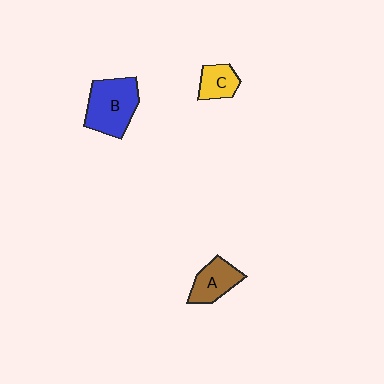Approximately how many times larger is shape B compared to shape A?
Approximately 1.6 times.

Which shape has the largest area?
Shape B (blue).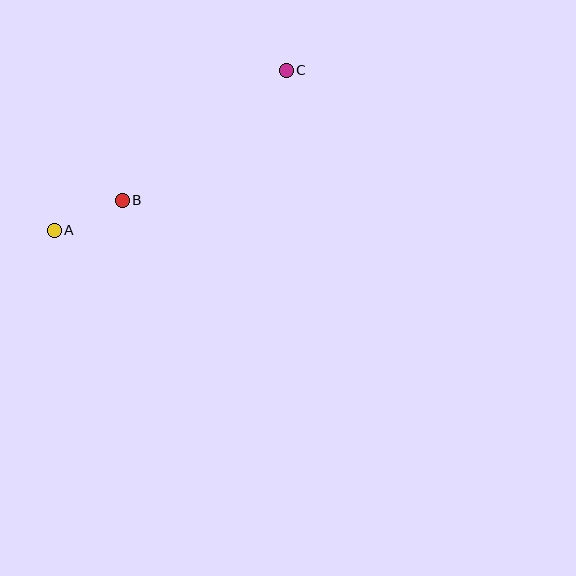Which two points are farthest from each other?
Points A and C are farthest from each other.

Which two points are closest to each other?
Points A and B are closest to each other.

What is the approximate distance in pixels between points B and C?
The distance between B and C is approximately 209 pixels.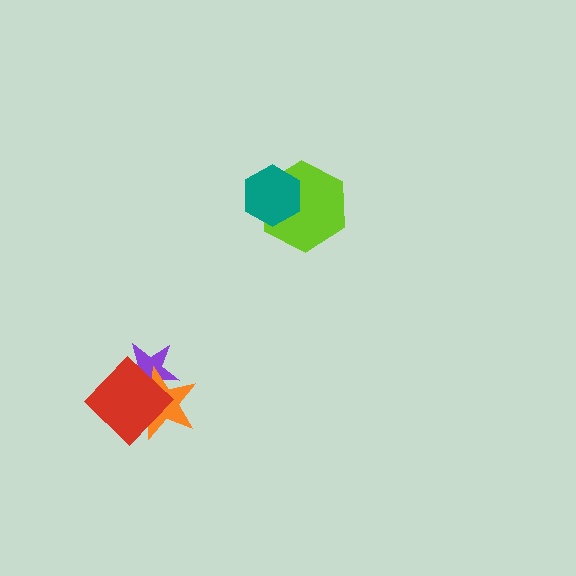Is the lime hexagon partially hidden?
Yes, it is partially covered by another shape.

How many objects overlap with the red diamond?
2 objects overlap with the red diamond.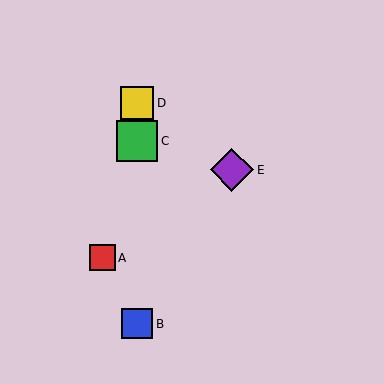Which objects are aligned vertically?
Objects B, C, D are aligned vertically.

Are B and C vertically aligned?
Yes, both are at x≈137.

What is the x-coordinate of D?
Object D is at x≈137.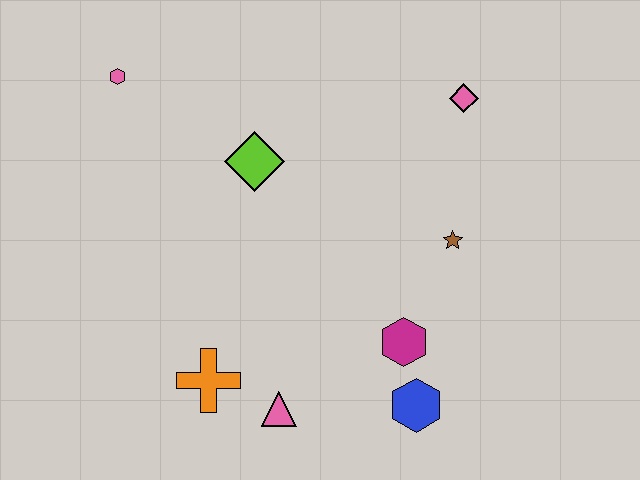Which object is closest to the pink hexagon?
The lime diamond is closest to the pink hexagon.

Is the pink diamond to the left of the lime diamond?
No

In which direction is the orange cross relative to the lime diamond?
The orange cross is below the lime diamond.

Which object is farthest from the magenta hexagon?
The pink hexagon is farthest from the magenta hexagon.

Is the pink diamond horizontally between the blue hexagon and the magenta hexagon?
No